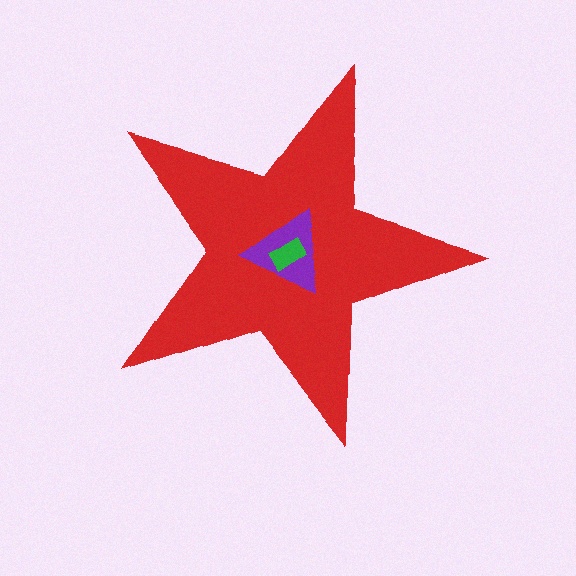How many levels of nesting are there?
3.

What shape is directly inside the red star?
The purple triangle.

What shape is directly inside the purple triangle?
The green rectangle.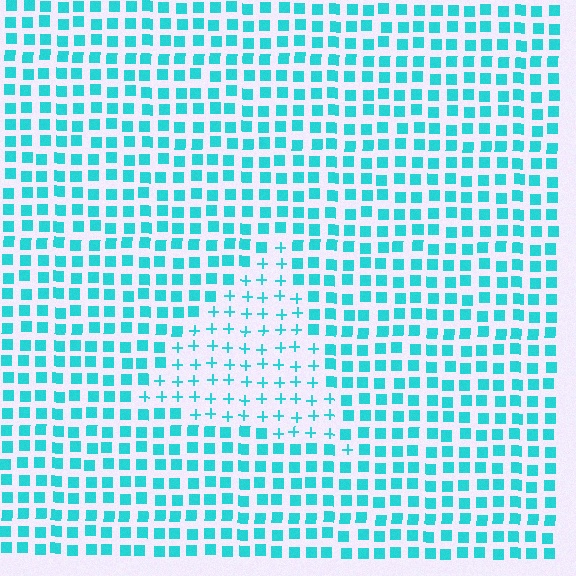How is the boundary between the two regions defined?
The boundary is defined by a change in element shape: plus signs inside vs. squares outside. All elements share the same color and spacing.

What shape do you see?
I see a triangle.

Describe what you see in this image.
The image is filled with small cyan elements arranged in a uniform grid. A triangle-shaped region contains plus signs, while the surrounding area contains squares. The boundary is defined purely by the change in element shape.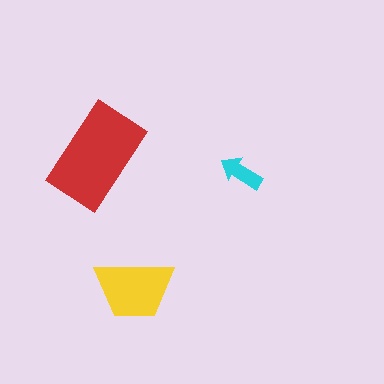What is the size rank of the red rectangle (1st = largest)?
1st.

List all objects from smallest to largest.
The cyan arrow, the yellow trapezoid, the red rectangle.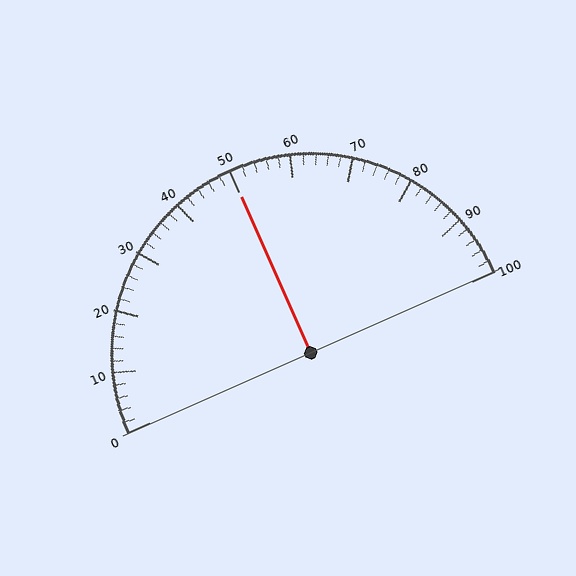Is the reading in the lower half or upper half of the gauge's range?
The reading is in the upper half of the range (0 to 100).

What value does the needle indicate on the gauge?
The needle indicates approximately 50.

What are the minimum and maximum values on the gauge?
The gauge ranges from 0 to 100.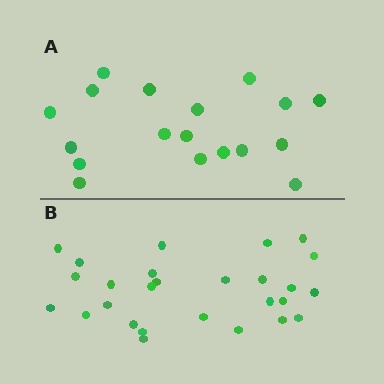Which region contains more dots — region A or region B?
Region B (the bottom region) has more dots.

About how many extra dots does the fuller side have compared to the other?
Region B has roughly 8 or so more dots than region A.